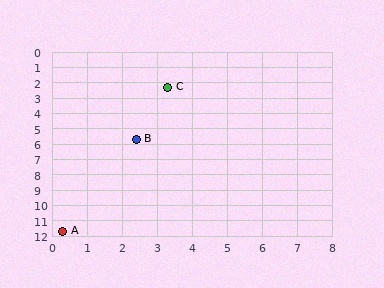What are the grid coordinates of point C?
Point C is at approximately (3.3, 2.3).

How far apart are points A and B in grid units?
Points A and B are about 6.4 grid units apart.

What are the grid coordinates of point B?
Point B is at approximately (2.4, 5.7).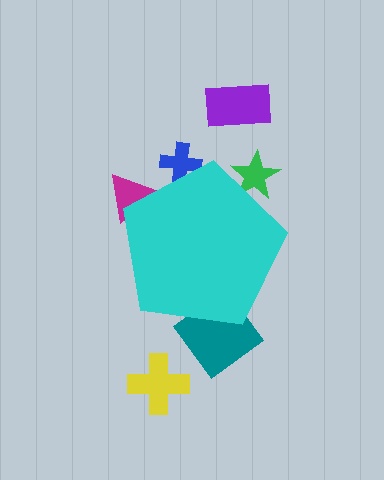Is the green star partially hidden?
Yes, the green star is partially hidden behind the cyan pentagon.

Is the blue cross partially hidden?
Yes, the blue cross is partially hidden behind the cyan pentagon.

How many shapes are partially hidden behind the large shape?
4 shapes are partially hidden.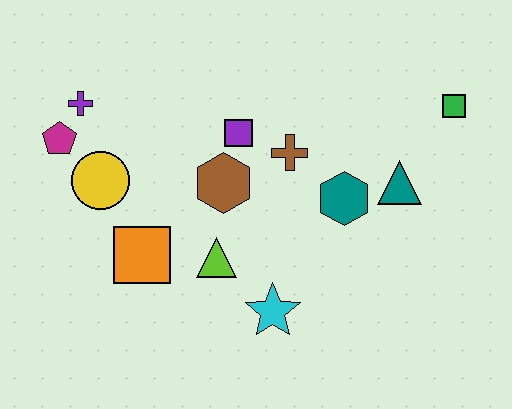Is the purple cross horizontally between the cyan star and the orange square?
No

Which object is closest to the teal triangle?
The teal hexagon is closest to the teal triangle.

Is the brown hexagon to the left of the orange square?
No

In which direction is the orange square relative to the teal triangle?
The orange square is to the left of the teal triangle.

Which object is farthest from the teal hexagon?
The magenta pentagon is farthest from the teal hexagon.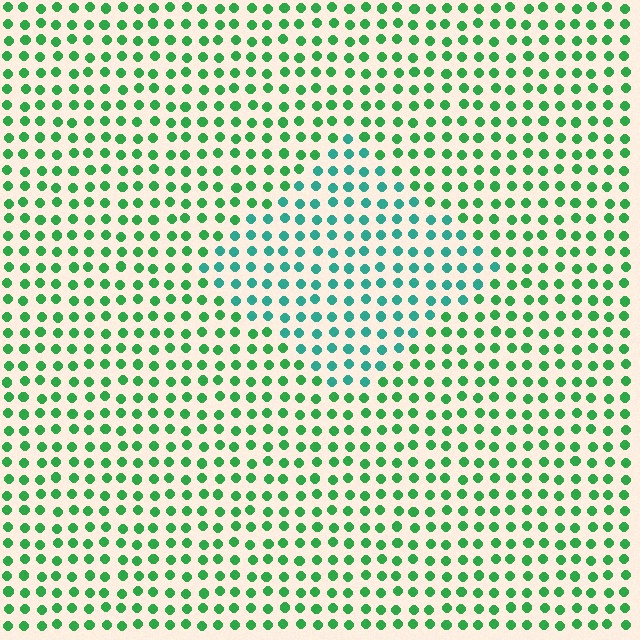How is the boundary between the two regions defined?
The boundary is defined purely by a slight shift in hue (about 36 degrees). Spacing, size, and orientation are identical on both sides.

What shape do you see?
I see a diamond.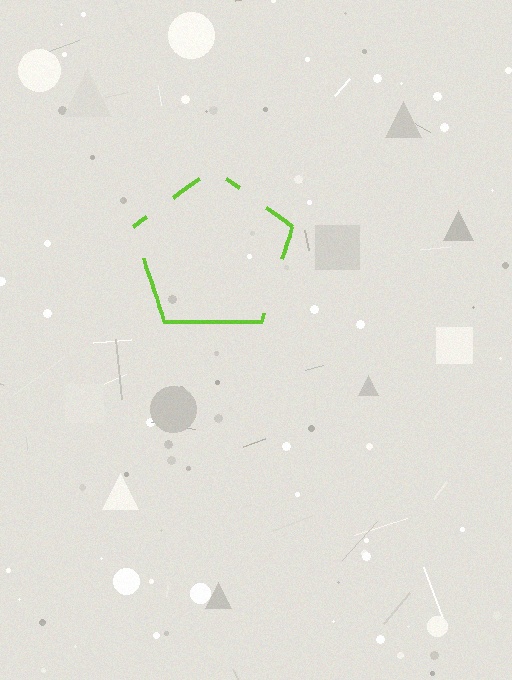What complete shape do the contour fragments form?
The contour fragments form a pentagon.